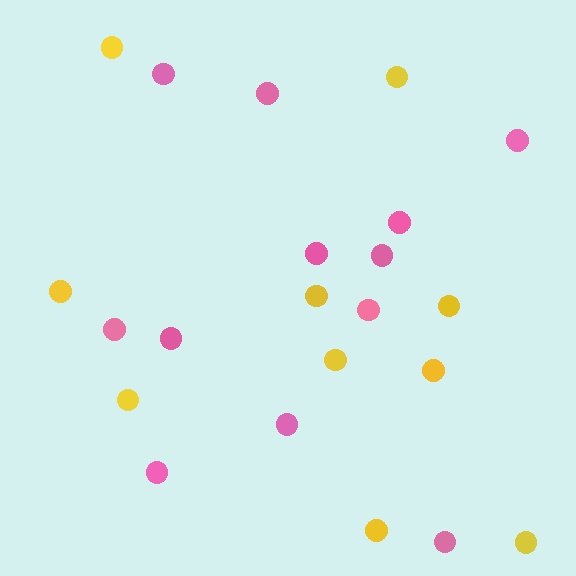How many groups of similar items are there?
There are 2 groups: one group of pink circles (12) and one group of yellow circles (10).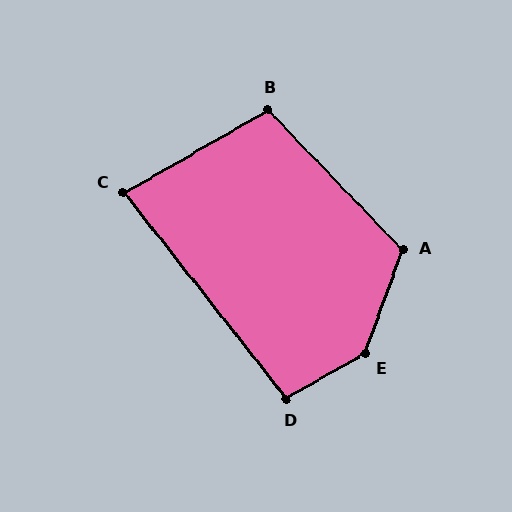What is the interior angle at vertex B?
Approximately 104 degrees (obtuse).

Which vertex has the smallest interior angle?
C, at approximately 82 degrees.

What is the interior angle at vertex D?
Approximately 98 degrees (obtuse).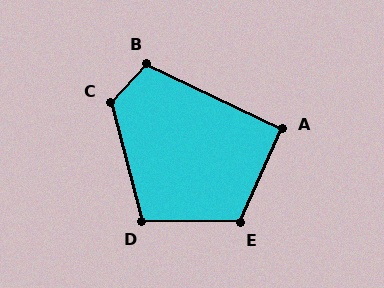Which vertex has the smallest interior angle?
A, at approximately 91 degrees.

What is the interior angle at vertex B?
Approximately 108 degrees (obtuse).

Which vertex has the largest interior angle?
C, at approximately 121 degrees.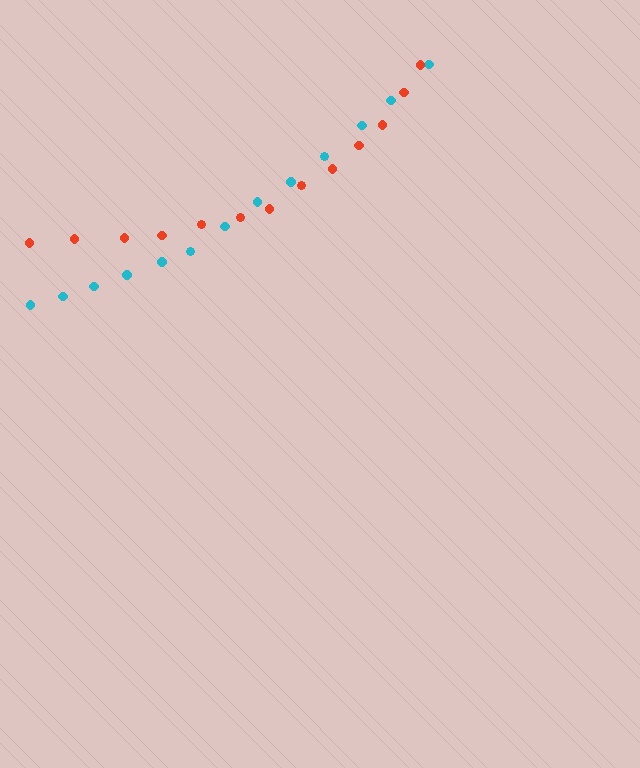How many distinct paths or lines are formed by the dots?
There are 2 distinct paths.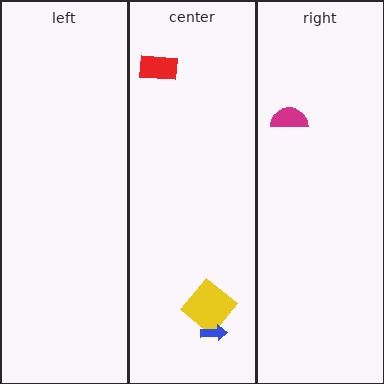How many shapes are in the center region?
3.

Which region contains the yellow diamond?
The center region.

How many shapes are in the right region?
1.